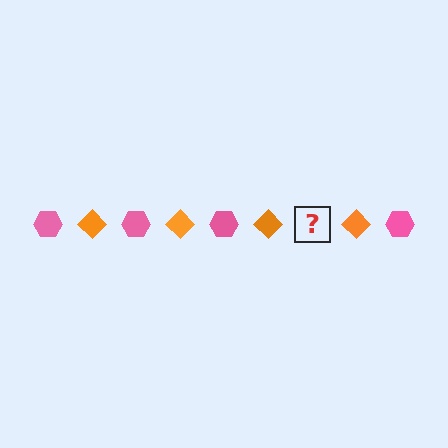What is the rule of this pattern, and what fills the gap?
The rule is that the pattern alternates between pink hexagon and orange diamond. The gap should be filled with a pink hexagon.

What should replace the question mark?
The question mark should be replaced with a pink hexagon.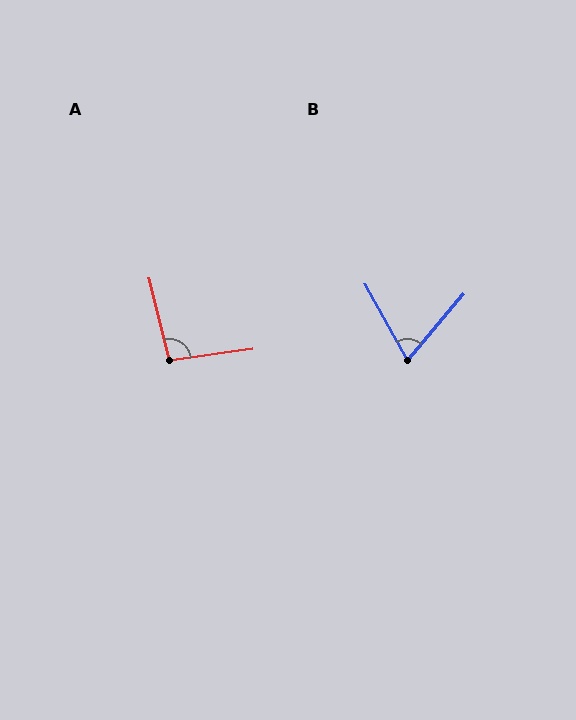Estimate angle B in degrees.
Approximately 69 degrees.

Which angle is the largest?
A, at approximately 96 degrees.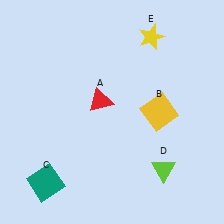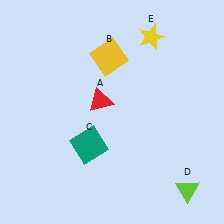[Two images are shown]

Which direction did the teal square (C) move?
The teal square (C) moved right.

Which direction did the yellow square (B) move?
The yellow square (B) moved up.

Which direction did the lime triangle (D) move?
The lime triangle (D) moved right.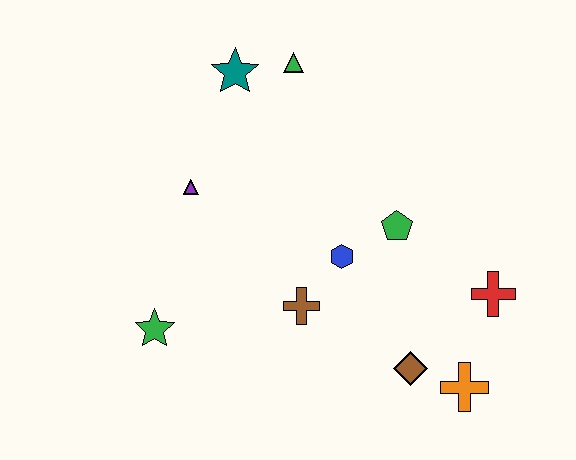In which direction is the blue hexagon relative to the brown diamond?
The blue hexagon is above the brown diamond.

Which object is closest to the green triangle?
The teal star is closest to the green triangle.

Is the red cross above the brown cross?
Yes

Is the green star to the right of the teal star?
No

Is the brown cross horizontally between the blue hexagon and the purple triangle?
Yes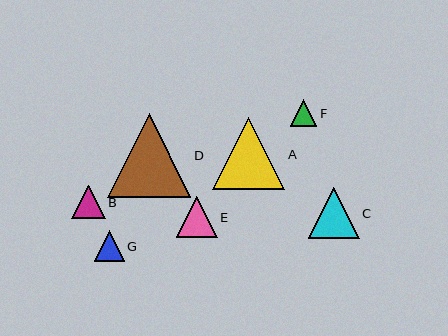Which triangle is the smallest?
Triangle F is the smallest with a size of approximately 27 pixels.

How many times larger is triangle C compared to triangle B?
Triangle C is approximately 1.5 times the size of triangle B.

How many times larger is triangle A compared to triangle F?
Triangle A is approximately 2.7 times the size of triangle F.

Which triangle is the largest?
Triangle D is the largest with a size of approximately 84 pixels.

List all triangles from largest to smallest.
From largest to smallest: D, A, C, E, B, G, F.